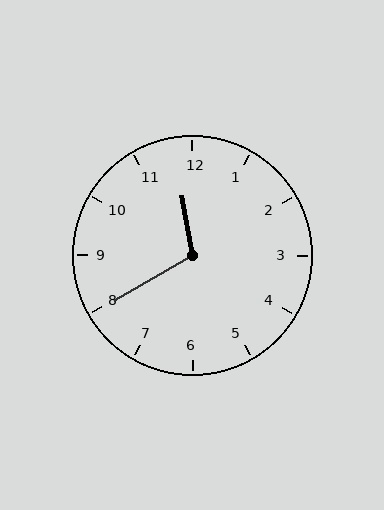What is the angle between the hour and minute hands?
Approximately 110 degrees.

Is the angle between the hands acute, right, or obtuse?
It is obtuse.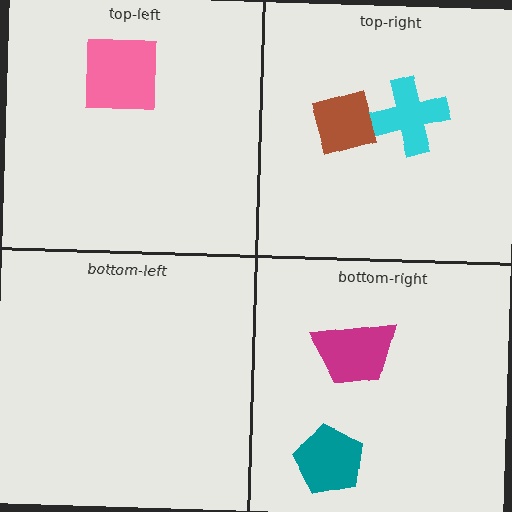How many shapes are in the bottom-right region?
2.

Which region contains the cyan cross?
The top-right region.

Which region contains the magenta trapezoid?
The bottom-right region.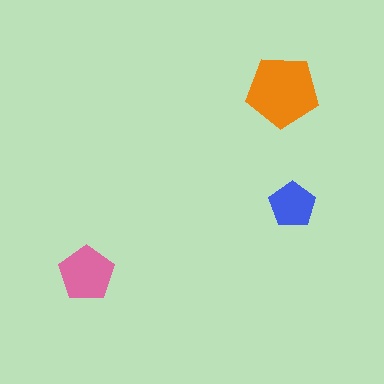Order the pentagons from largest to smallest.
the orange one, the pink one, the blue one.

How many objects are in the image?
There are 3 objects in the image.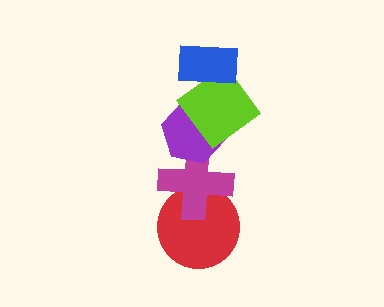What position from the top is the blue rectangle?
The blue rectangle is 1st from the top.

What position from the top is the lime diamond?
The lime diamond is 2nd from the top.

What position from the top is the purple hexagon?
The purple hexagon is 3rd from the top.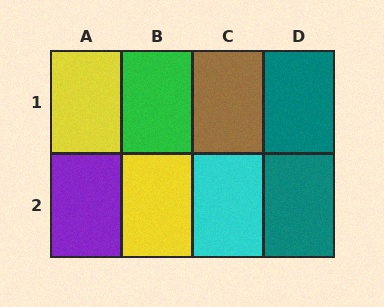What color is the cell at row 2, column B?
Yellow.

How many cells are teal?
2 cells are teal.